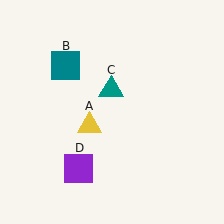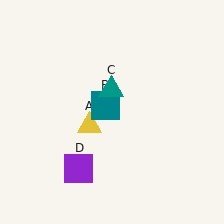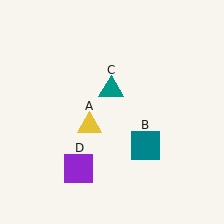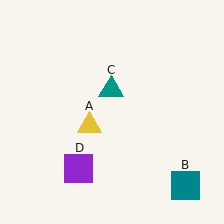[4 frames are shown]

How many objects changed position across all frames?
1 object changed position: teal square (object B).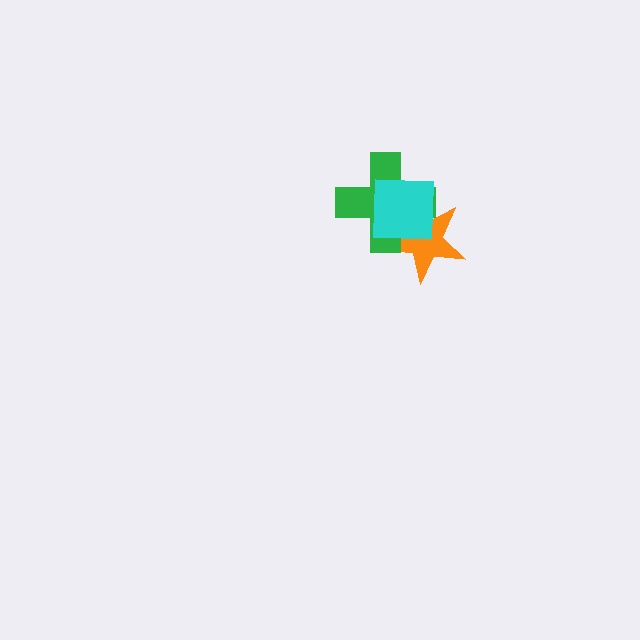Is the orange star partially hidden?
Yes, it is partially covered by another shape.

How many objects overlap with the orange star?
2 objects overlap with the orange star.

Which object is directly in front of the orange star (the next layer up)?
The green cross is directly in front of the orange star.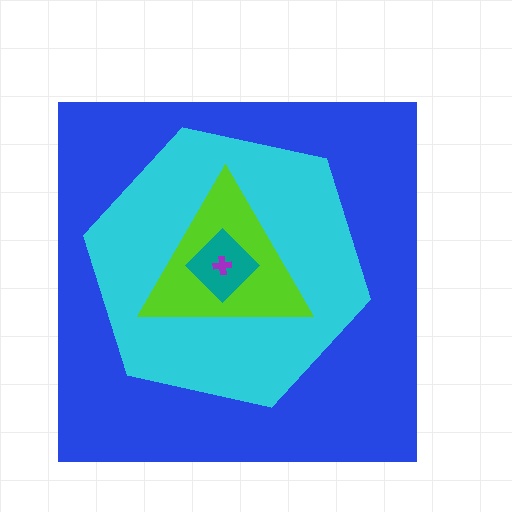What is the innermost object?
The purple cross.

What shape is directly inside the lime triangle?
The teal diamond.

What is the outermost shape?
The blue square.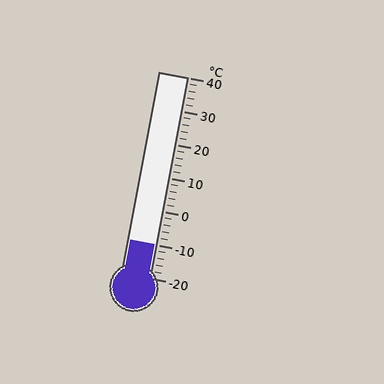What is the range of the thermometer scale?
The thermometer scale ranges from -20°C to 40°C.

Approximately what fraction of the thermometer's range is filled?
The thermometer is filled to approximately 15% of its range.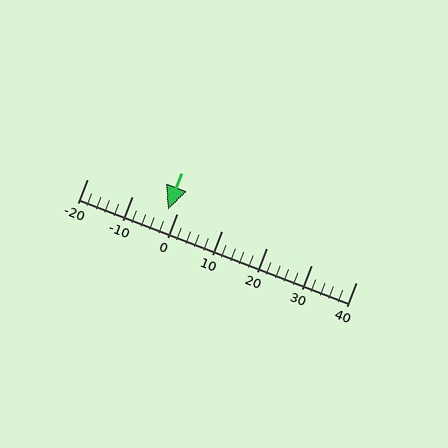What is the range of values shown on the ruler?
The ruler shows values from -20 to 40.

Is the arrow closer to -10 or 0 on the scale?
The arrow is closer to 0.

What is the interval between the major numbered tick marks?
The major tick marks are spaced 10 units apart.